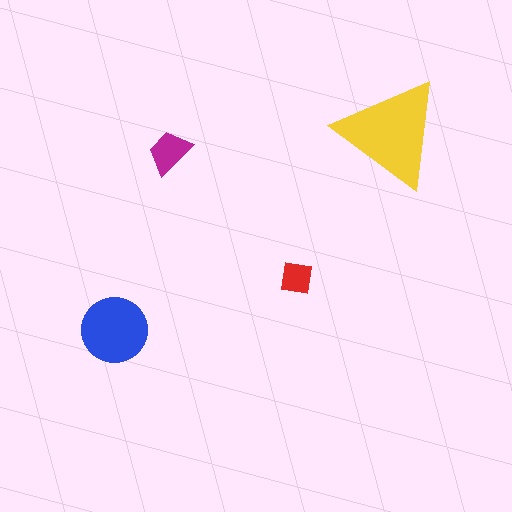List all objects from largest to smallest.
The yellow triangle, the blue circle, the magenta trapezoid, the red square.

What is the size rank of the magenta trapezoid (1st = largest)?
3rd.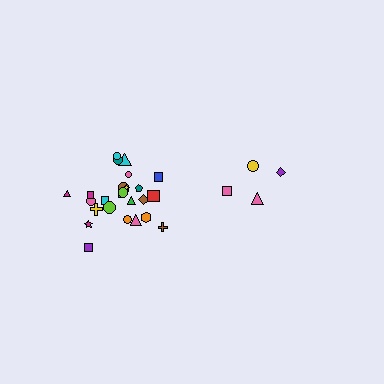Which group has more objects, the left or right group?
The left group.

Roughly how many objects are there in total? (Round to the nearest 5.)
Roughly 30 objects in total.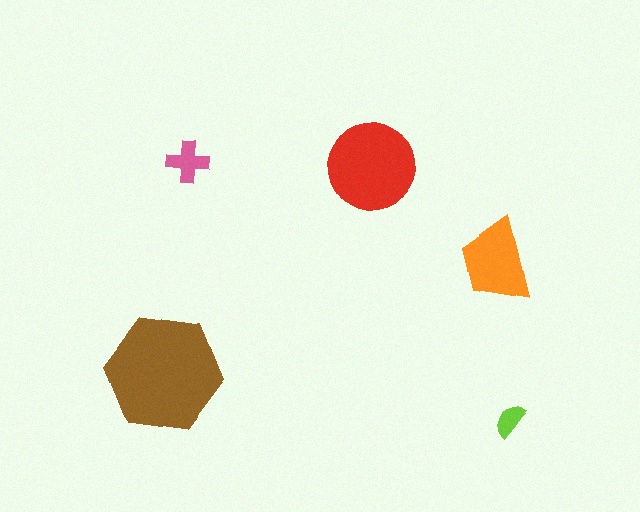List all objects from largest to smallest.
The brown hexagon, the red circle, the orange trapezoid, the pink cross, the lime semicircle.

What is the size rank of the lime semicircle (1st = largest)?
5th.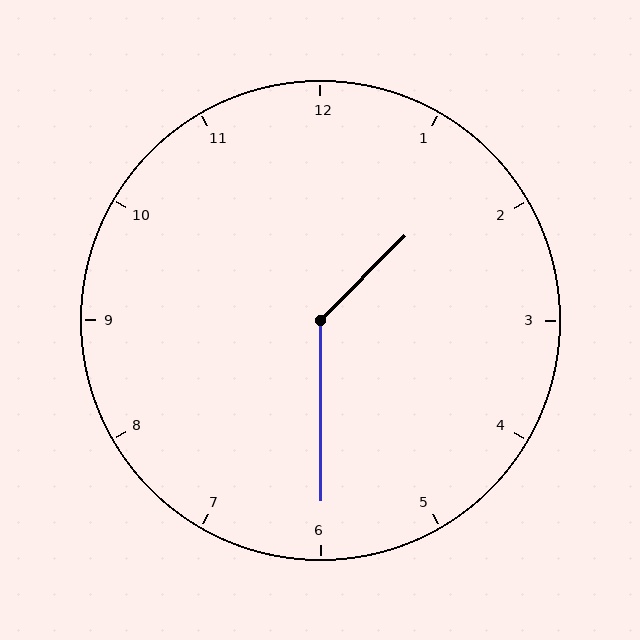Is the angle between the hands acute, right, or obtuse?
It is obtuse.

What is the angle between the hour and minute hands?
Approximately 135 degrees.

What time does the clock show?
1:30.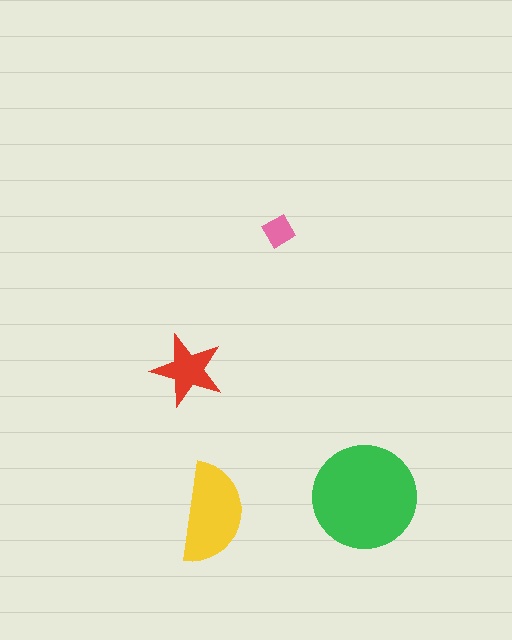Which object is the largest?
The green circle.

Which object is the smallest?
The pink diamond.